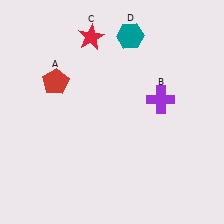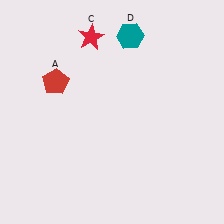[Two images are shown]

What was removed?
The purple cross (B) was removed in Image 2.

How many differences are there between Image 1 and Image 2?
There is 1 difference between the two images.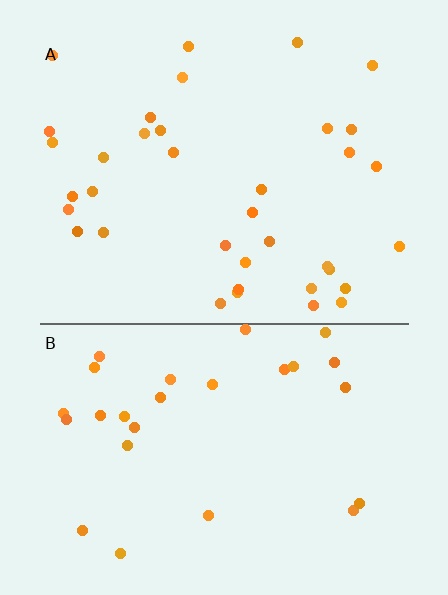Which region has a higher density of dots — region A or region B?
A (the top).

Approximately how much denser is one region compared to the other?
Approximately 1.3× — region A over region B.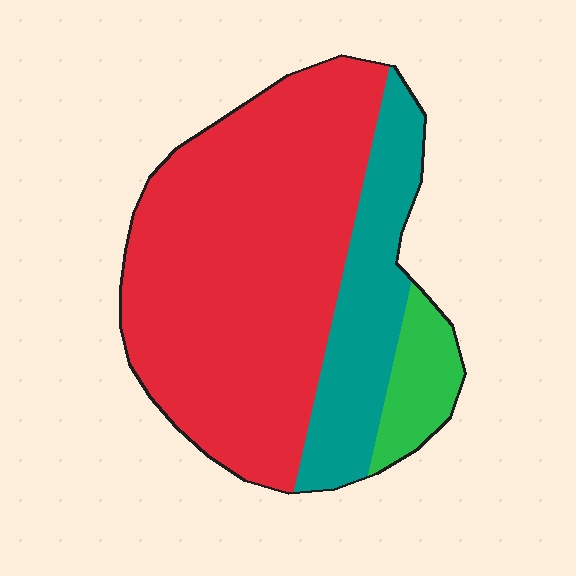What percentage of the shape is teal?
Teal covers about 25% of the shape.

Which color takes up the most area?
Red, at roughly 70%.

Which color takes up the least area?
Green, at roughly 10%.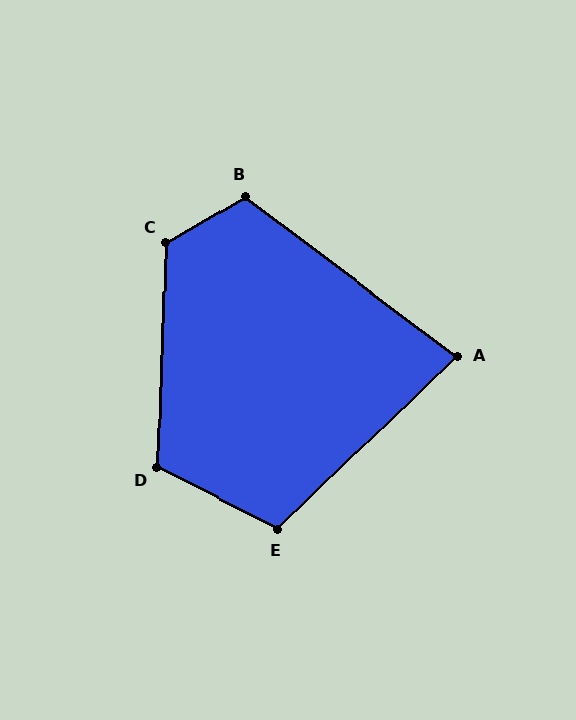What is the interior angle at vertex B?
Approximately 112 degrees (obtuse).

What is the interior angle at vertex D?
Approximately 115 degrees (obtuse).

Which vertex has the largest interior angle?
C, at approximately 123 degrees.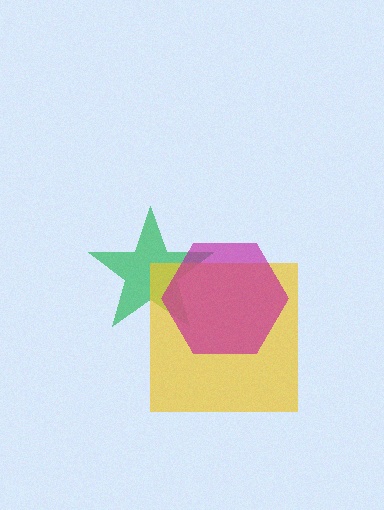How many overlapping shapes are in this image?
There are 3 overlapping shapes in the image.